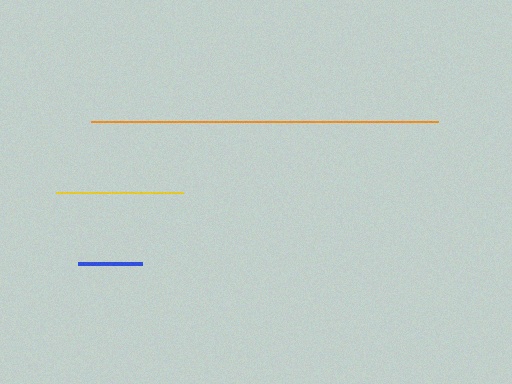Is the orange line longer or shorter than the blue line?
The orange line is longer than the blue line.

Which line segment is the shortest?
The blue line is the shortest at approximately 65 pixels.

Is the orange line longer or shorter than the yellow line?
The orange line is longer than the yellow line.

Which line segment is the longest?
The orange line is the longest at approximately 347 pixels.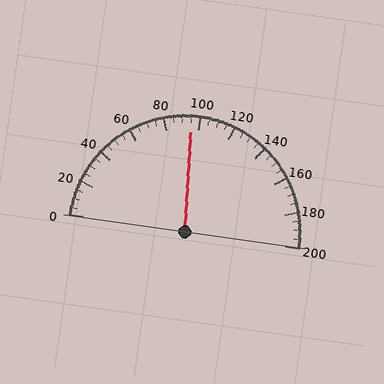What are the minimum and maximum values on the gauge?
The gauge ranges from 0 to 200.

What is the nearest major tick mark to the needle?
The nearest major tick mark is 100.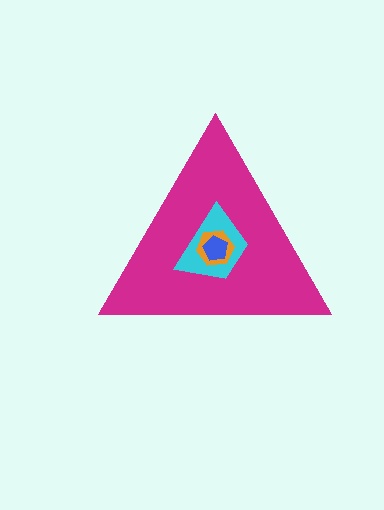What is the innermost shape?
The blue pentagon.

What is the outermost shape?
The magenta triangle.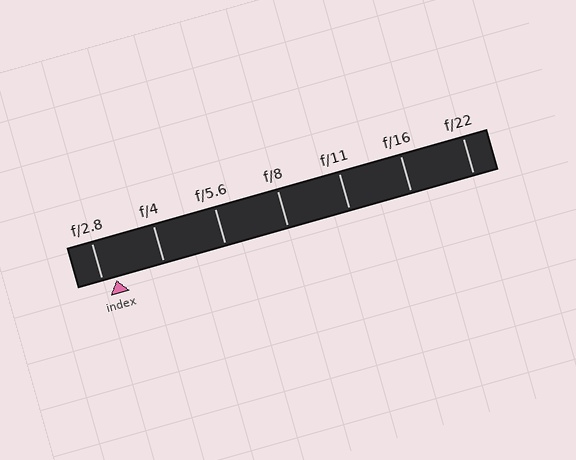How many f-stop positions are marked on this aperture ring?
There are 7 f-stop positions marked.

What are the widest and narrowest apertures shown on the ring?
The widest aperture shown is f/2.8 and the narrowest is f/22.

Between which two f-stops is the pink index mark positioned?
The index mark is between f/2.8 and f/4.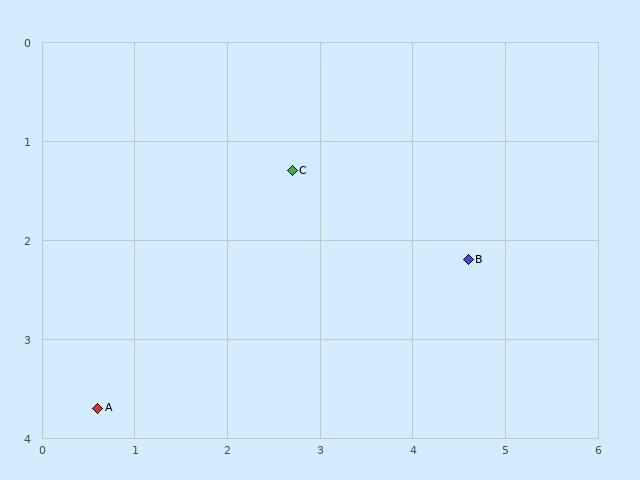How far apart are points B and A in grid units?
Points B and A are about 4.3 grid units apart.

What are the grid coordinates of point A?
Point A is at approximately (0.6, 3.7).